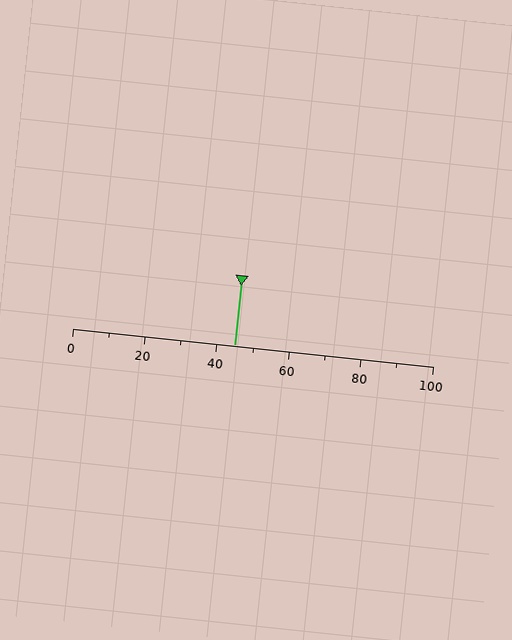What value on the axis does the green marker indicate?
The marker indicates approximately 45.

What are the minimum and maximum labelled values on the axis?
The axis runs from 0 to 100.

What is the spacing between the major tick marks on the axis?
The major ticks are spaced 20 apart.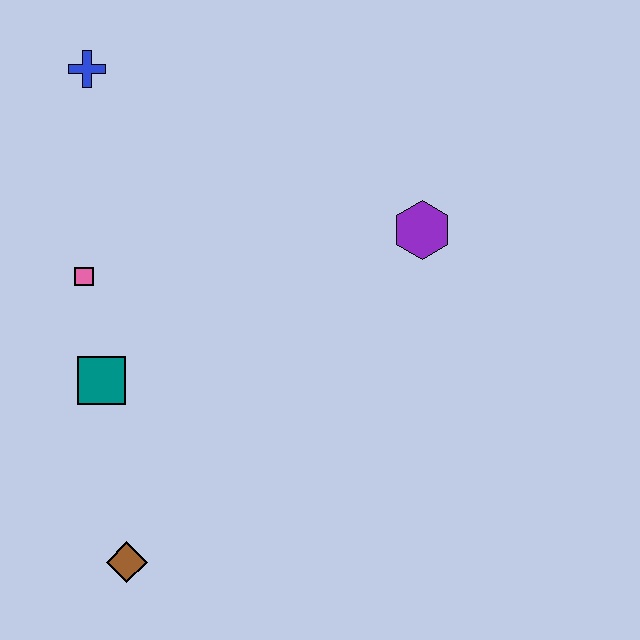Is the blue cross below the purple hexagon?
No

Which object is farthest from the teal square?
The purple hexagon is farthest from the teal square.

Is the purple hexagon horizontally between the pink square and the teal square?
No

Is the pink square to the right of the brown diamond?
No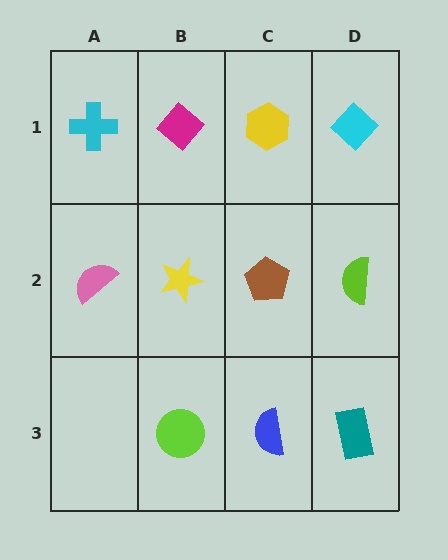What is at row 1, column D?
A cyan diamond.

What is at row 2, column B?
A yellow star.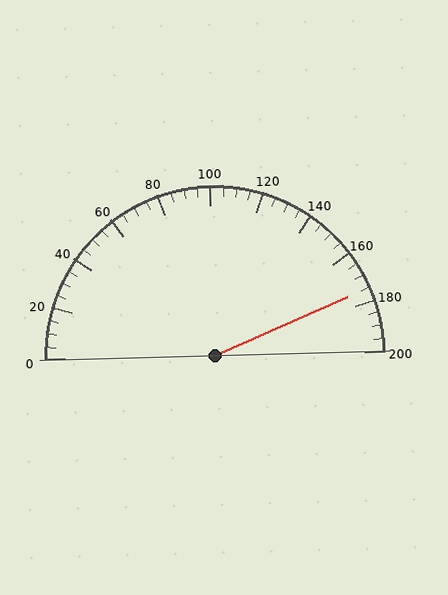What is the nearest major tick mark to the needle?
The nearest major tick mark is 180.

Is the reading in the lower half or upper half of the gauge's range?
The reading is in the upper half of the range (0 to 200).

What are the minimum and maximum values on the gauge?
The gauge ranges from 0 to 200.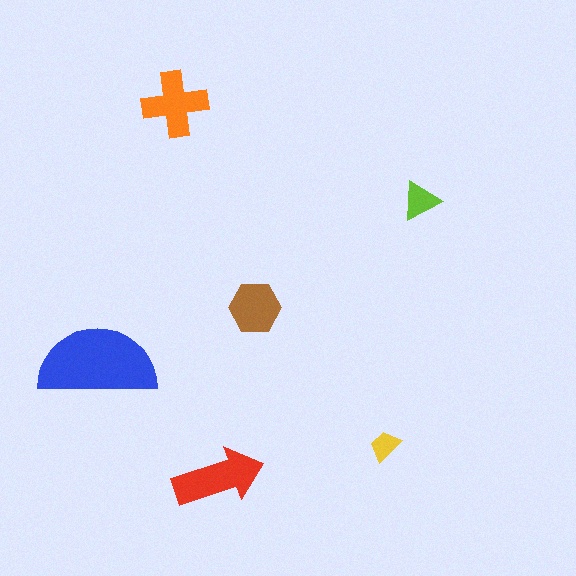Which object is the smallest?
The yellow trapezoid.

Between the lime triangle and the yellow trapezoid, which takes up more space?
The lime triangle.